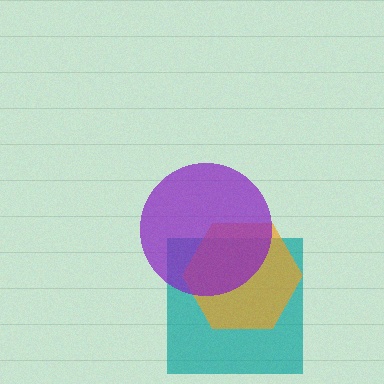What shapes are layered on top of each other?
The layered shapes are: a teal square, an orange hexagon, a purple circle.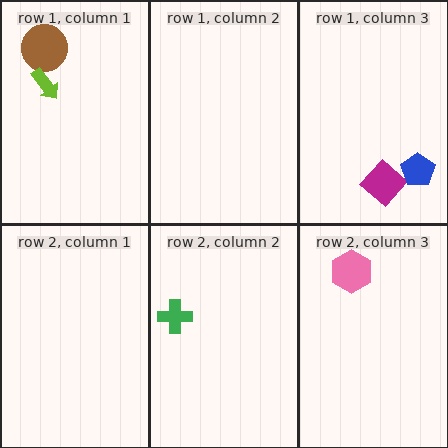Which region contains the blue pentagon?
The row 1, column 3 region.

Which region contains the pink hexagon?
The row 2, column 3 region.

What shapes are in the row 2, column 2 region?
The green cross.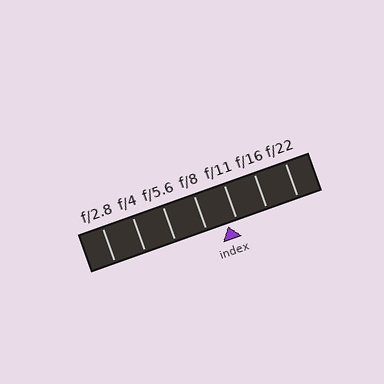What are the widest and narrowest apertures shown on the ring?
The widest aperture shown is f/2.8 and the narrowest is f/22.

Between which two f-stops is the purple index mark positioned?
The index mark is between f/8 and f/11.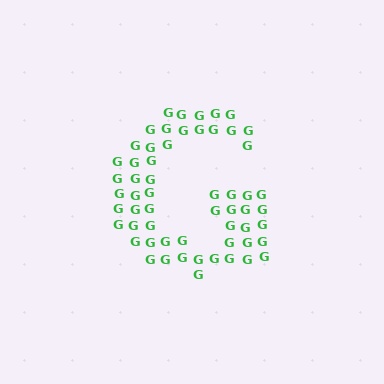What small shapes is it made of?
It is made of small letter G's.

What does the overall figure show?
The overall figure shows the letter G.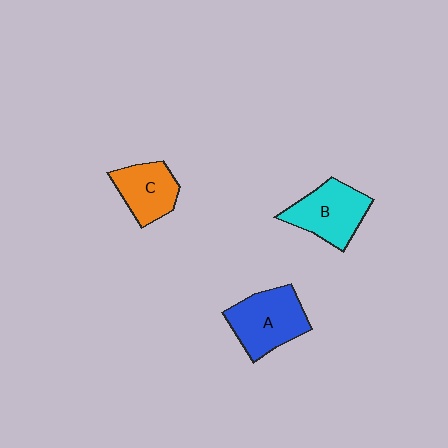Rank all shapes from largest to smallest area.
From largest to smallest: A (blue), B (cyan), C (orange).